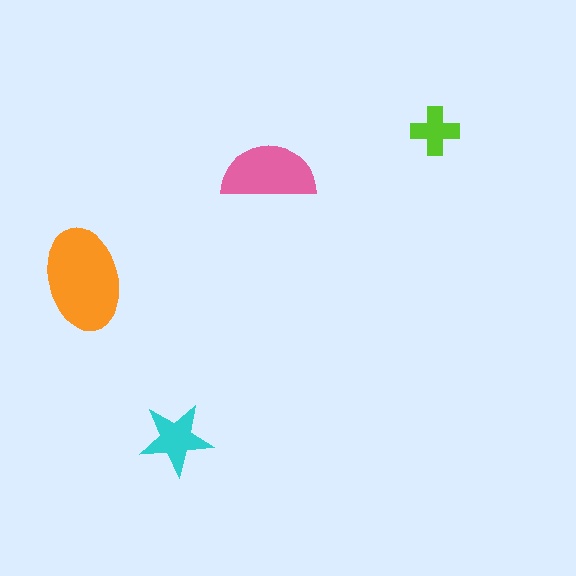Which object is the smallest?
The lime cross.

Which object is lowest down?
The cyan star is bottommost.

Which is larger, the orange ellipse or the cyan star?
The orange ellipse.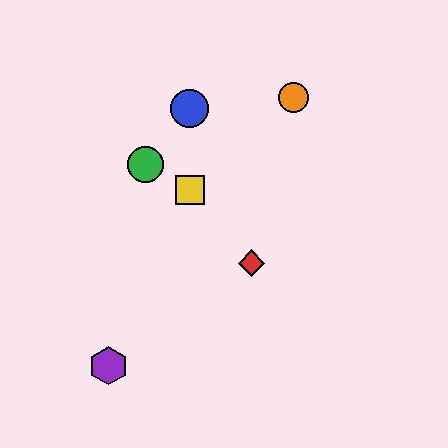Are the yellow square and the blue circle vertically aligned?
Yes, both are at x≈190.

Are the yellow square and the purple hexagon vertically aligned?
No, the yellow square is at x≈190 and the purple hexagon is at x≈108.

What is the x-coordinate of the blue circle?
The blue circle is at x≈190.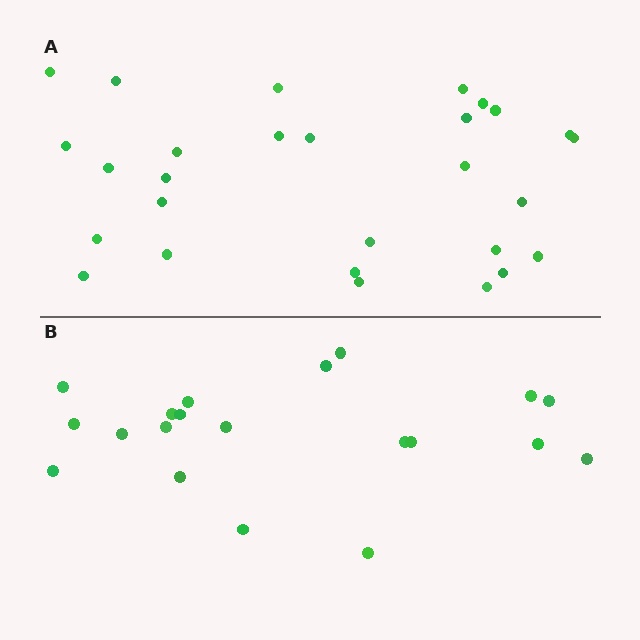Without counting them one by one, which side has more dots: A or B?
Region A (the top region) has more dots.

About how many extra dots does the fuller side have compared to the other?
Region A has roughly 8 or so more dots than region B.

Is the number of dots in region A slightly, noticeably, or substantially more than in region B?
Region A has noticeably more, but not dramatically so. The ratio is roughly 1.4 to 1.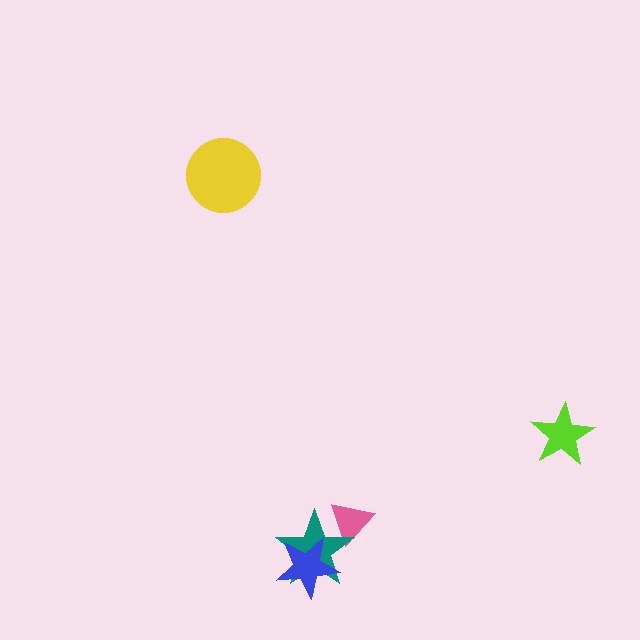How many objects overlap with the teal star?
2 objects overlap with the teal star.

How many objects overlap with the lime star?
0 objects overlap with the lime star.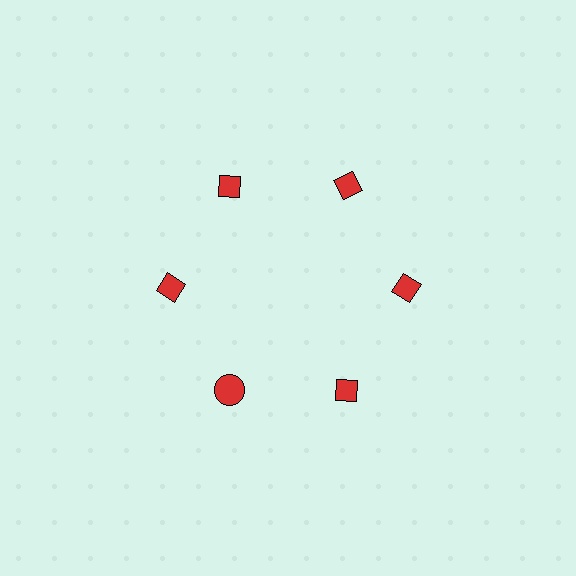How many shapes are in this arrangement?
There are 6 shapes arranged in a ring pattern.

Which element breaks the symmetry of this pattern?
The red circle at roughly the 7 o'clock position breaks the symmetry. All other shapes are red diamonds.